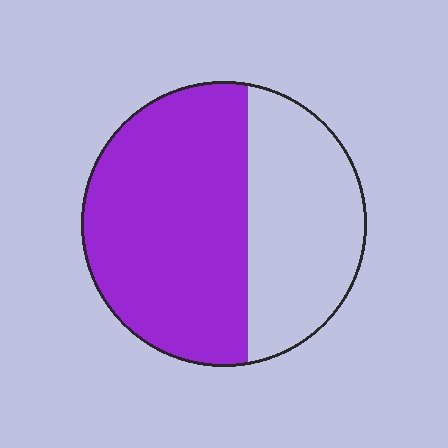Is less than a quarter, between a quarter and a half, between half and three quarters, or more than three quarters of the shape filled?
Between half and three quarters.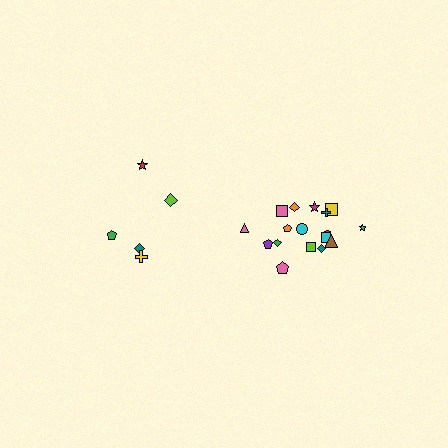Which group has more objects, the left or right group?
The right group.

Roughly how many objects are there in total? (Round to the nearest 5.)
Roughly 25 objects in total.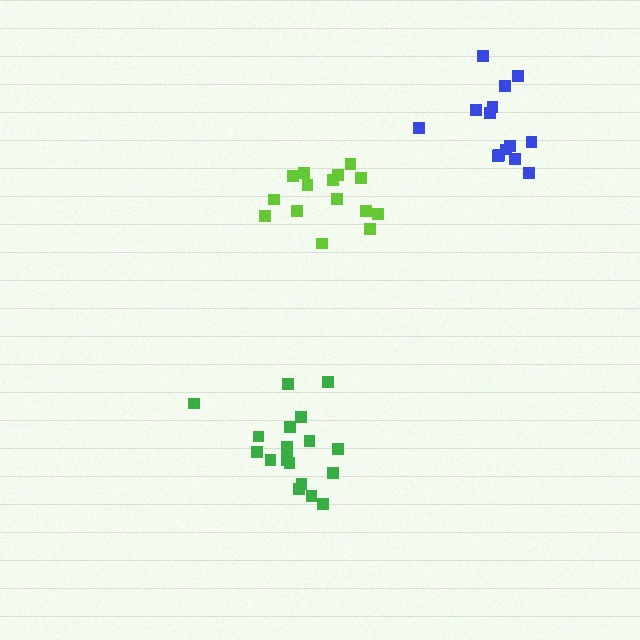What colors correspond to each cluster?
The clusters are colored: blue, lime, green.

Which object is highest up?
The blue cluster is topmost.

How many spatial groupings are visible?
There are 3 spatial groupings.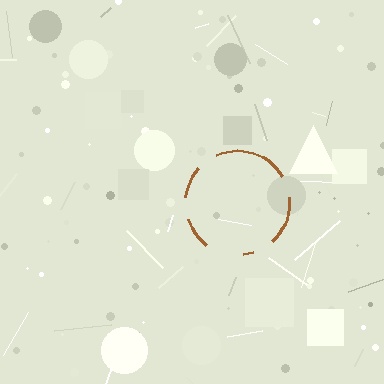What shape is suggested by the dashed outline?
The dashed outline suggests a circle.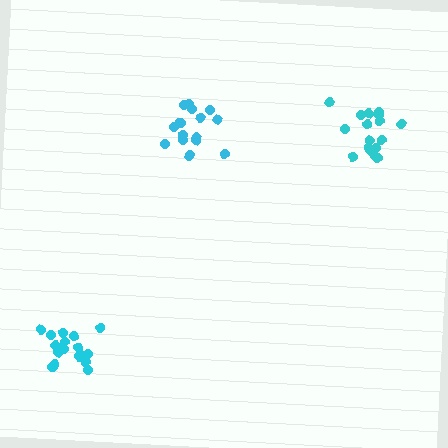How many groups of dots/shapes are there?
There are 3 groups.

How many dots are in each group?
Group 1: 18 dots, Group 2: 18 dots, Group 3: 15 dots (51 total).